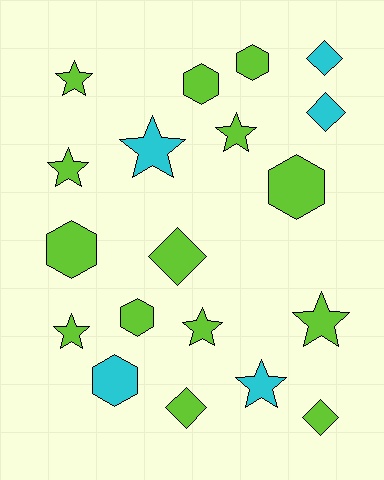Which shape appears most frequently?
Star, with 8 objects.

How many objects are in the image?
There are 19 objects.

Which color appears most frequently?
Lime, with 14 objects.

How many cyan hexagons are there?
There is 1 cyan hexagon.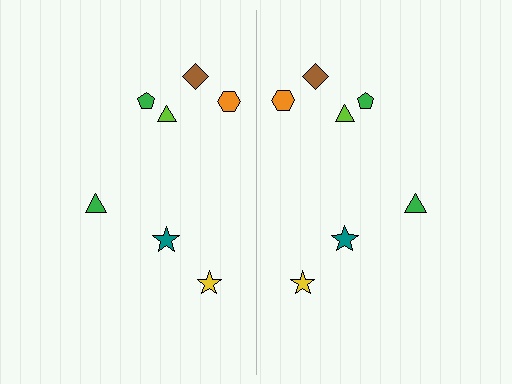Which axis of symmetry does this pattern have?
The pattern has a vertical axis of symmetry running through the center of the image.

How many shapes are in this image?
There are 14 shapes in this image.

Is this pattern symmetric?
Yes, this pattern has bilateral (reflection) symmetry.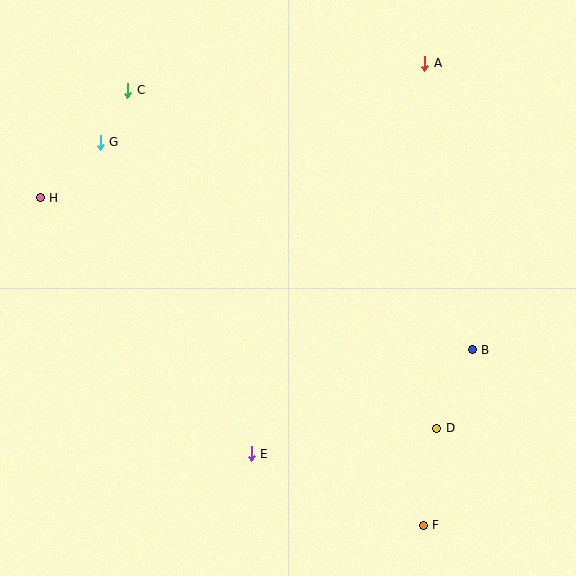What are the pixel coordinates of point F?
Point F is at (423, 525).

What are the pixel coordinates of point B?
Point B is at (472, 350).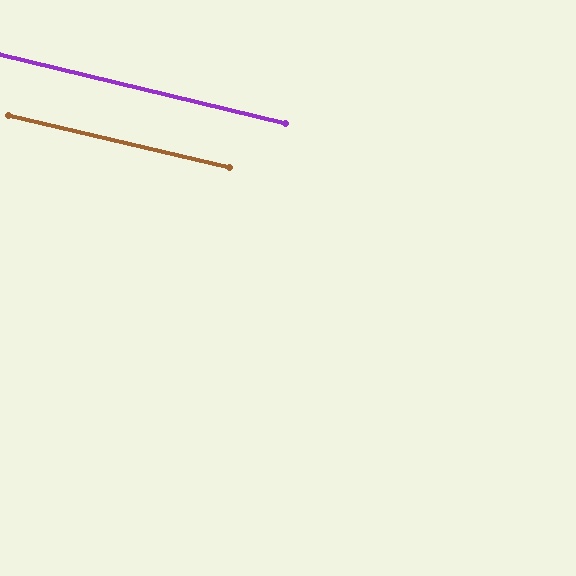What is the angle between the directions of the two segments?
Approximately 0 degrees.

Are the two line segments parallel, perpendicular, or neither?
Parallel — their directions differ by only 0.4°.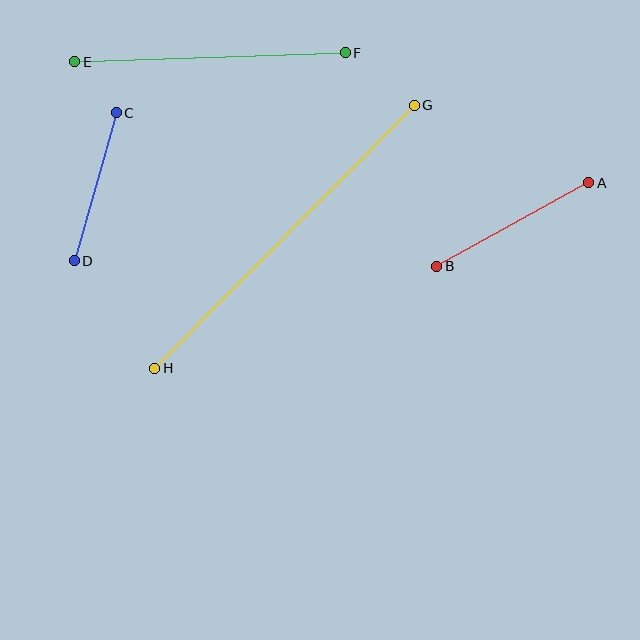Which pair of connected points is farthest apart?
Points G and H are farthest apart.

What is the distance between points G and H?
The distance is approximately 369 pixels.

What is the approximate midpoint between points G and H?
The midpoint is at approximately (285, 237) pixels.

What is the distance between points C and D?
The distance is approximately 154 pixels.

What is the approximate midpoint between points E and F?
The midpoint is at approximately (210, 57) pixels.